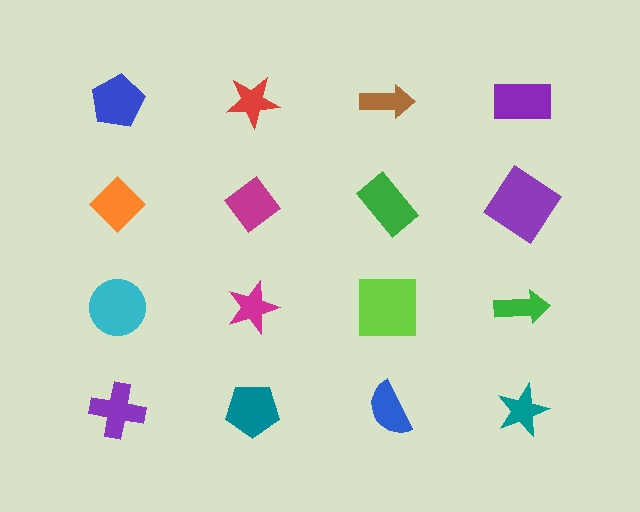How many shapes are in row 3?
4 shapes.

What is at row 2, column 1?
An orange diamond.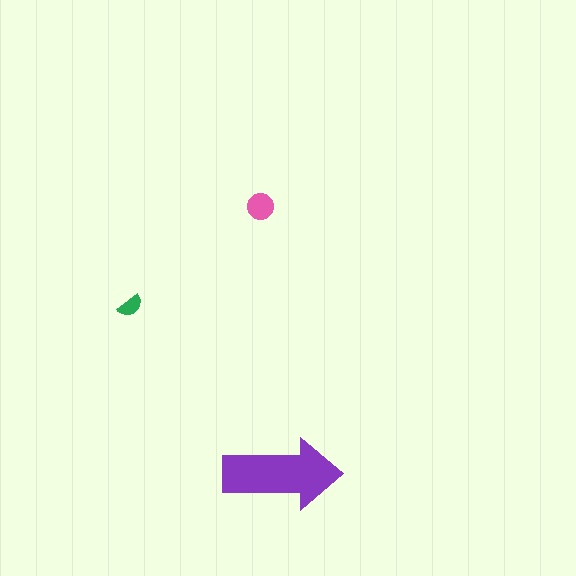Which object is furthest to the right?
The purple arrow is rightmost.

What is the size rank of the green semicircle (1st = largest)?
3rd.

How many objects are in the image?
There are 3 objects in the image.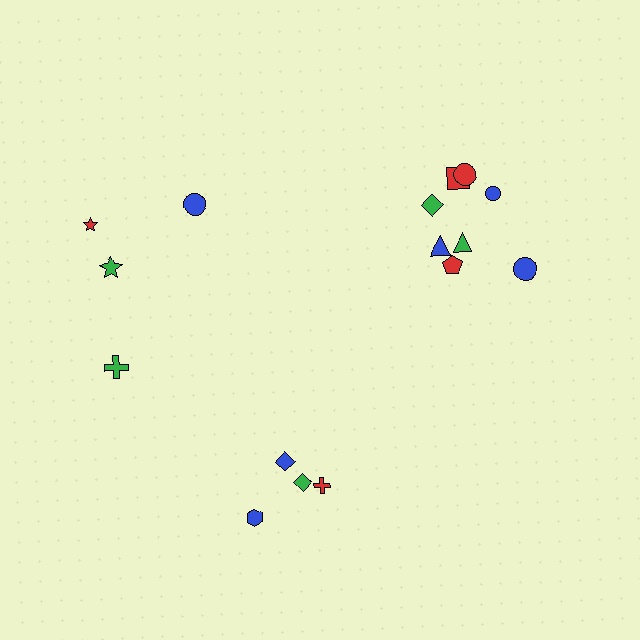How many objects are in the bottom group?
There are 4 objects.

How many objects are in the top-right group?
There are 8 objects.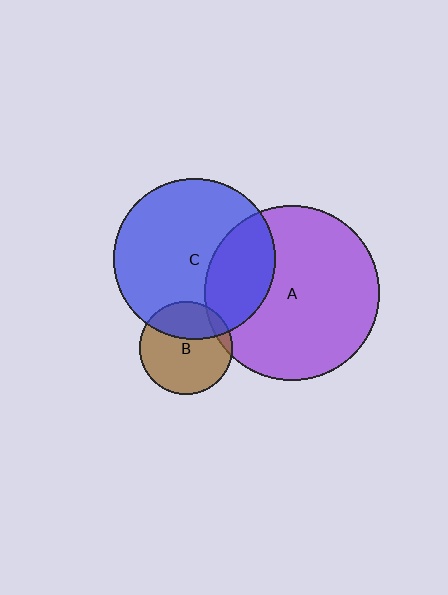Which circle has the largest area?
Circle A (purple).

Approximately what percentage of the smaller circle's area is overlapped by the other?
Approximately 10%.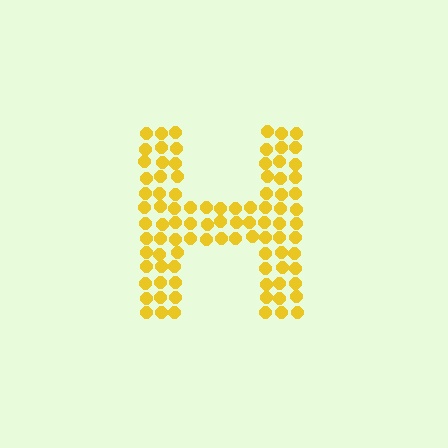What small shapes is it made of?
It is made of small circles.